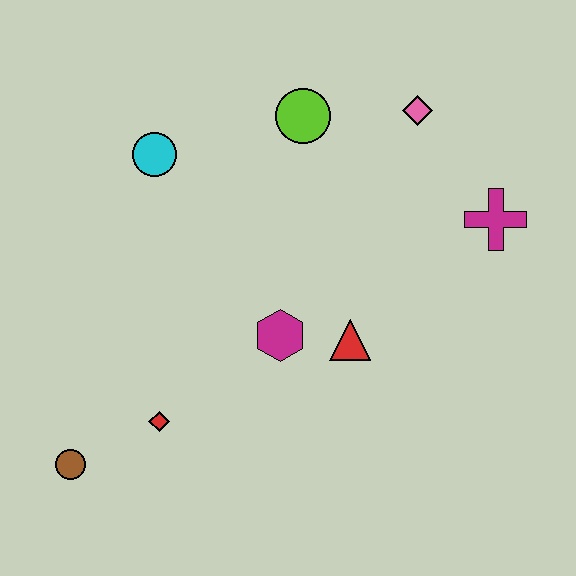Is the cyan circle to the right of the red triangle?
No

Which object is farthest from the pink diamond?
The brown circle is farthest from the pink diamond.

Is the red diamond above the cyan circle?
No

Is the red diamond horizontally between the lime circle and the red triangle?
No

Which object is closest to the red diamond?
The brown circle is closest to the red diamond.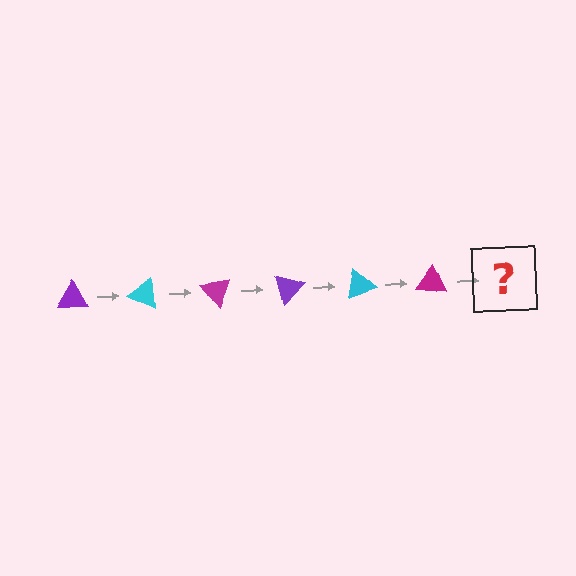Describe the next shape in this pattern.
It should be a purple triangle, rotated 150 degrees from the start.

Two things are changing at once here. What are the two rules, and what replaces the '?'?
The two rules are that it rotates 25 degrees each step and the color cycles through purple, cyan, and magenta. The '?' should be a purple triangle, rotated 150 degrees from the start.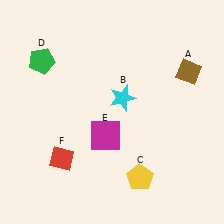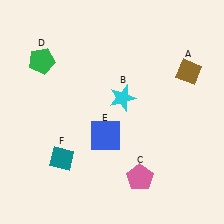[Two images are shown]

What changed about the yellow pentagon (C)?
In Image 1, C is yellow. In Image 2, it changed to pink.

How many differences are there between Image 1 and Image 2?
There are 3 differences between the two images.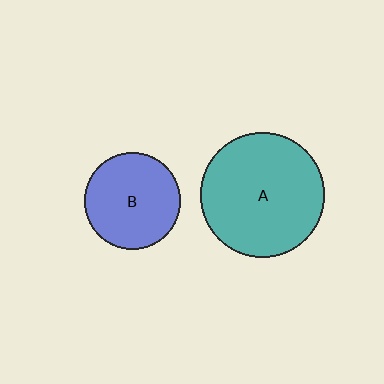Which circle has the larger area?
Circle A (teal).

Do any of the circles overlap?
No, none of the circles overlap.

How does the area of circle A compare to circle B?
Approximately 1.7 times.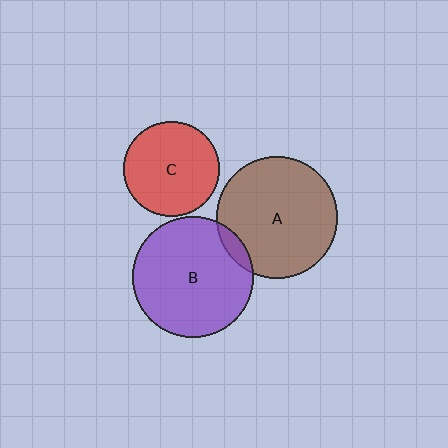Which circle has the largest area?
Circle A (brown).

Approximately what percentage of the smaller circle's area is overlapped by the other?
Approximately 5%.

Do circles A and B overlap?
Yes.